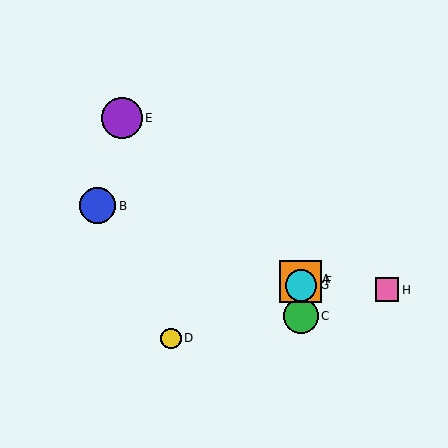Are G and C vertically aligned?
Yes, both are at x≈301.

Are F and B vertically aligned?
No, F is at x≈301 and B is at x≈98.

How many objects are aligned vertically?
4 objects (A, C, F, G) are aligned vertically.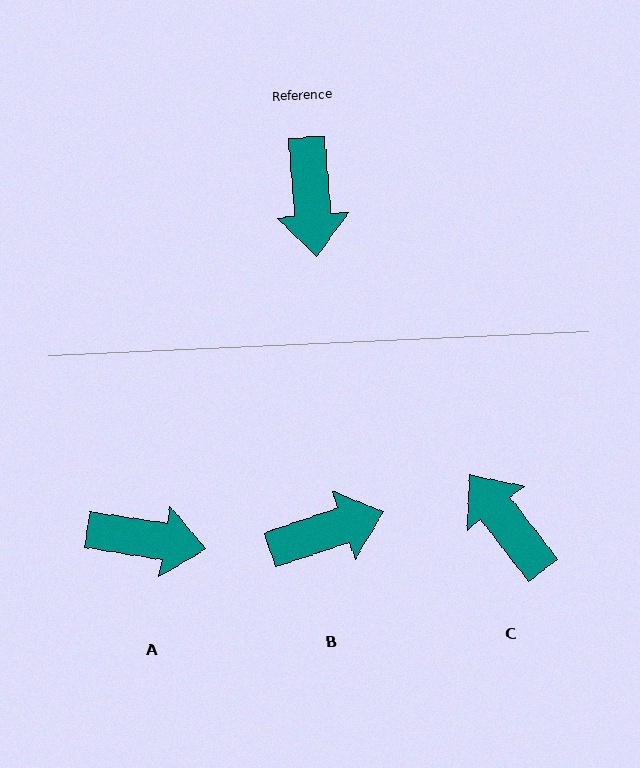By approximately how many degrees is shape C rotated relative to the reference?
Approximately 147 degrees clockwise.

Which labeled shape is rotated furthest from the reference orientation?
C, about 147 degrees away.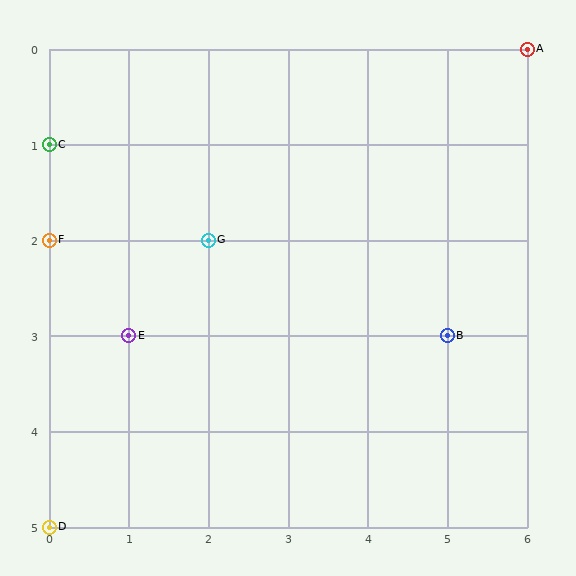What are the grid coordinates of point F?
Point F is at grid coordinates (0, 2).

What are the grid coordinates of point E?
Point E is at grid coordinates (1, 3).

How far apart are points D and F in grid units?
Points D and F are 3 rows apart.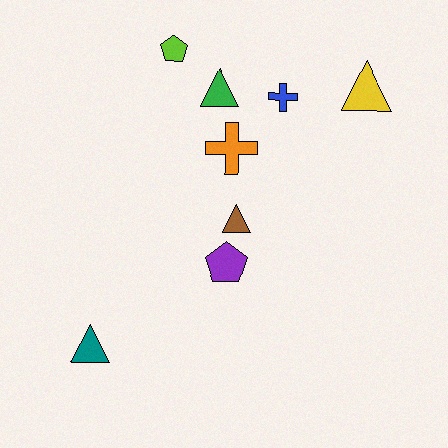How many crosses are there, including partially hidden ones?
There are 2 crosses.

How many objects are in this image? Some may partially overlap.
There are 8 objects.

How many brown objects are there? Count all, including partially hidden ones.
There is 1 brown object.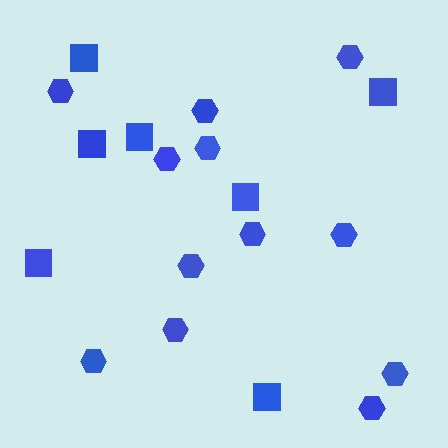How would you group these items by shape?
There are 2 groups: one group of squares (7) and one group of hexagons (12).